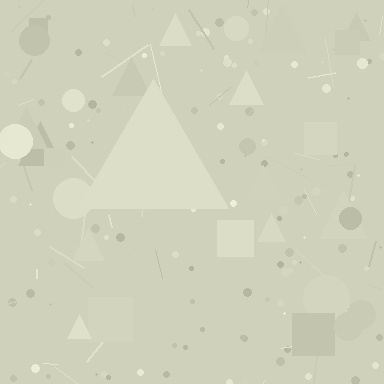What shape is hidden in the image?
A triangle is hidden in the image.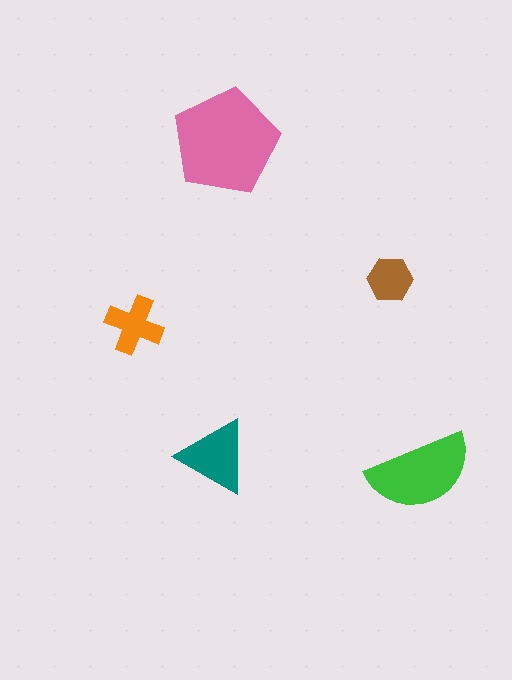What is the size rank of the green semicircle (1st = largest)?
2nd.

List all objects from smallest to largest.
The brown hexagon, the orange cross, the teal triangle, the green semicircle, the pink pentagon.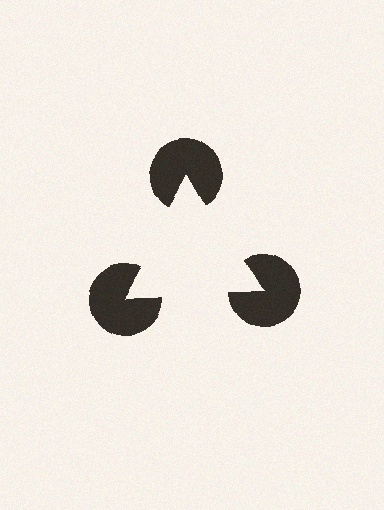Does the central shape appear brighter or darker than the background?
It typically appears slightly brighter than the background, even though no actual brightness change is drawn.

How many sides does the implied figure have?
3 sides.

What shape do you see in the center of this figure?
An illusory triangle — its edges are inferred from the aligned wedge cuts in the pac-man discs, not physically drawn.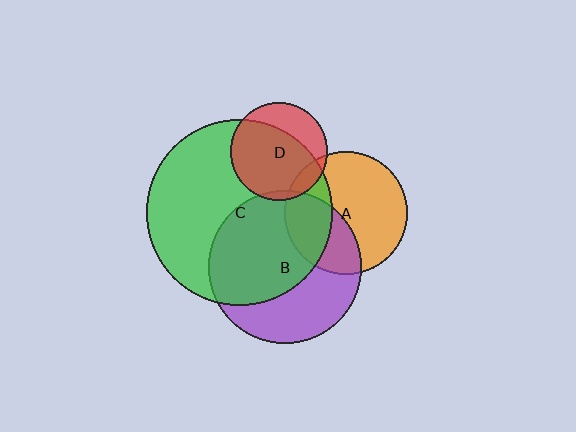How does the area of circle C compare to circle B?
Approximately 1.5 times.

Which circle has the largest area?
Circle C (green).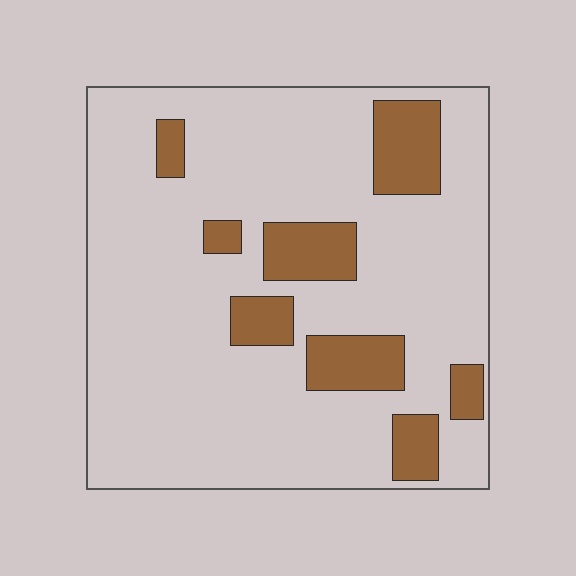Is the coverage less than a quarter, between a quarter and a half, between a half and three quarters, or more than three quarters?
Less than a quarter.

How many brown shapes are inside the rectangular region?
8.